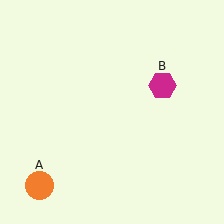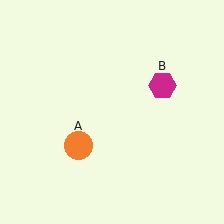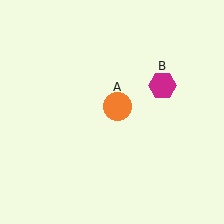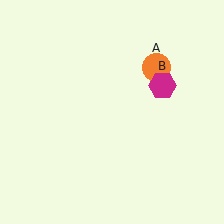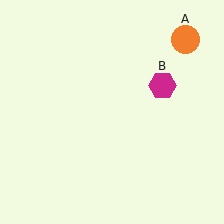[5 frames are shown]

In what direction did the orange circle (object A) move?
The orange circle (object A) moved up and to the right.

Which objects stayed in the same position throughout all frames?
Magenta hexagon (object B) remained stationary.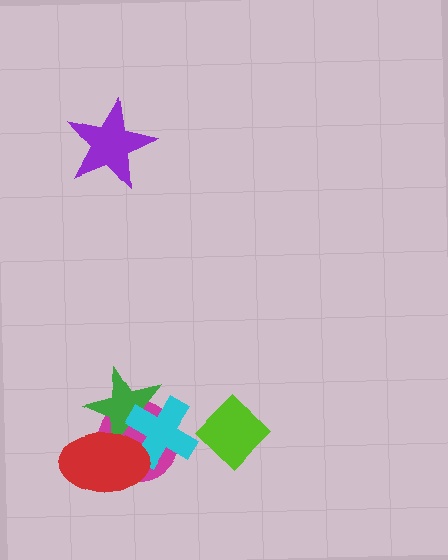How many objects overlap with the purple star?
0 objects overlap with the purple star.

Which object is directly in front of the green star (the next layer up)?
The cyan cross is directly in front of the green star.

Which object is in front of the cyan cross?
The red ellipse is in front of the cyan cross.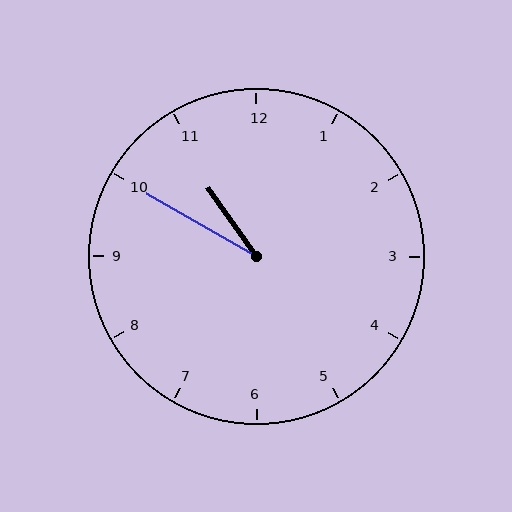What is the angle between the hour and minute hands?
Approximately 25 degrees.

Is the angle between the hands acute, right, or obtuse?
It is acute.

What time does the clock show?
10:50.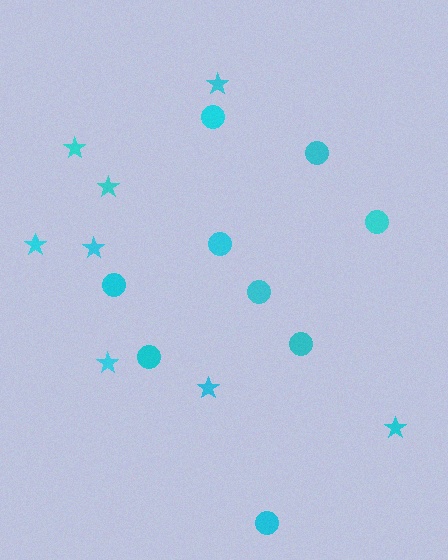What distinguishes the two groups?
There are 2 groups: one group of circles (9) and one group of stars (8).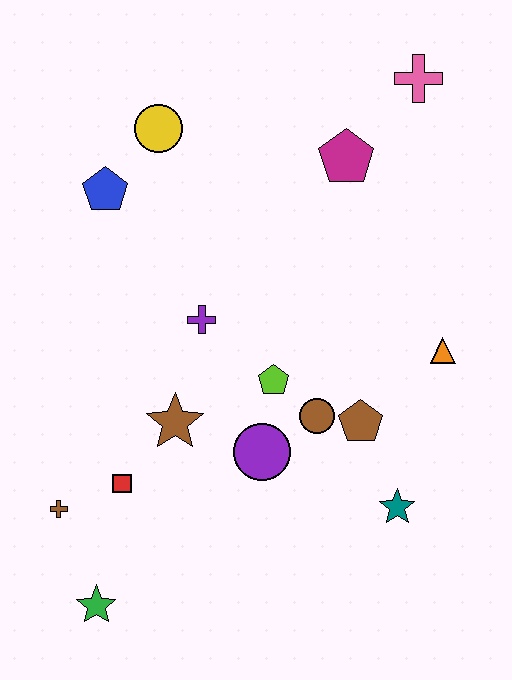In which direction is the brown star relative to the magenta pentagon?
The brown star is below the magenta pentagon.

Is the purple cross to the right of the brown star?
Yes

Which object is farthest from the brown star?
The pink cross is farthest from the brown star.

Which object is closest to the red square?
The brown cross is closest to the red square.